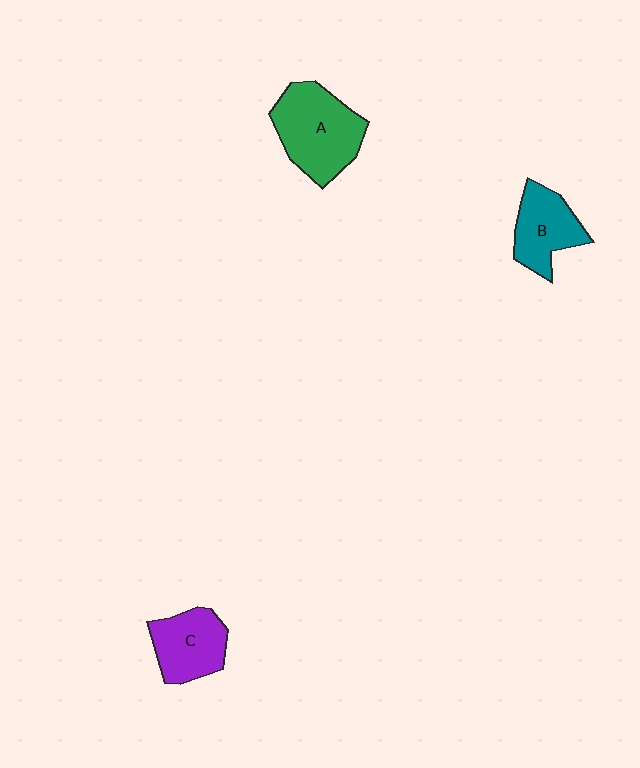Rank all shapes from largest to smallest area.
From largest to smallest: A (green), C (purple), B (teal).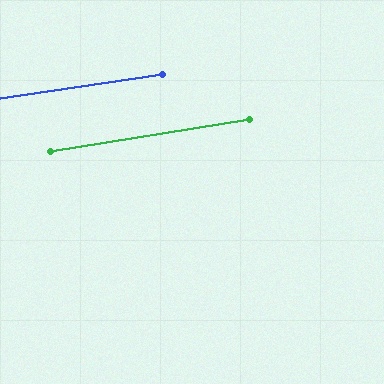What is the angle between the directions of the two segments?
Approximately 1 degree.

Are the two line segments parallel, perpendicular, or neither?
Parallel — their directions differ by only 0.9°.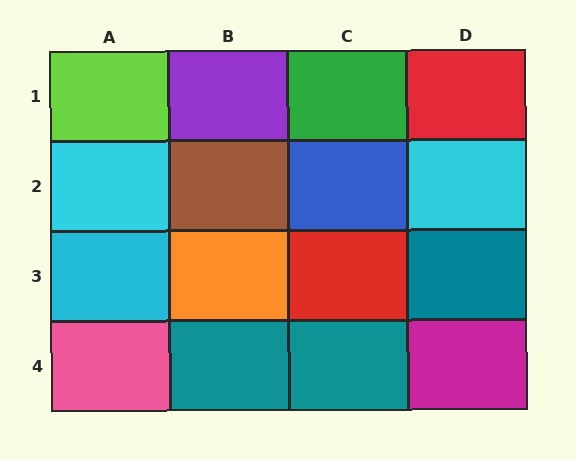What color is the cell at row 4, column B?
Teal.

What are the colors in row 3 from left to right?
Cyan, orange, red, teal.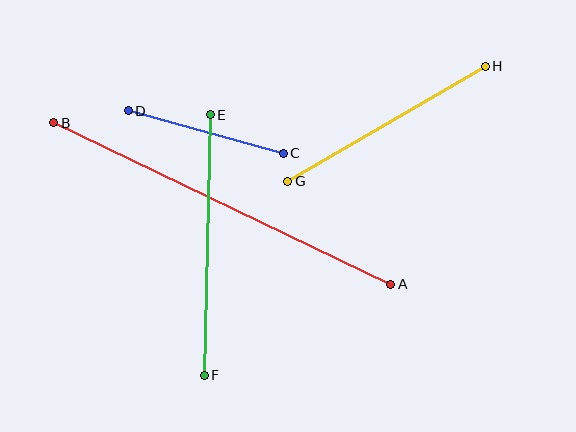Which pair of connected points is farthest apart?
Points A and B are farthest apart.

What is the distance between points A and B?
The distance is approximately 374 pixels.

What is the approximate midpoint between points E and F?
The midpoint is at approximately (207, 245) pixels.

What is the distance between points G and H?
The distance is approximately 228 pixels.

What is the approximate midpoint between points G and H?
The midpoint is at approximately (386, 124) pixels.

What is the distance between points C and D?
The distance is approximately 161 pixels.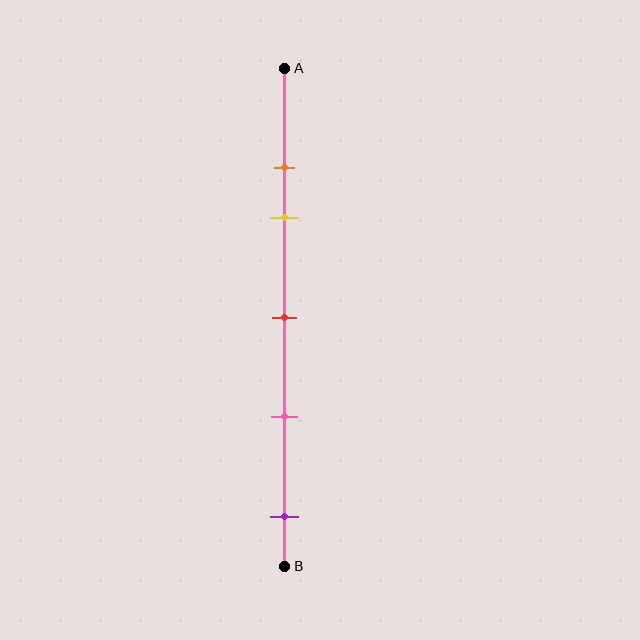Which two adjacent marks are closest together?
The orange and yellow marks are the closest adjacent pair.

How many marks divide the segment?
There are 5 marks dividing the segment.